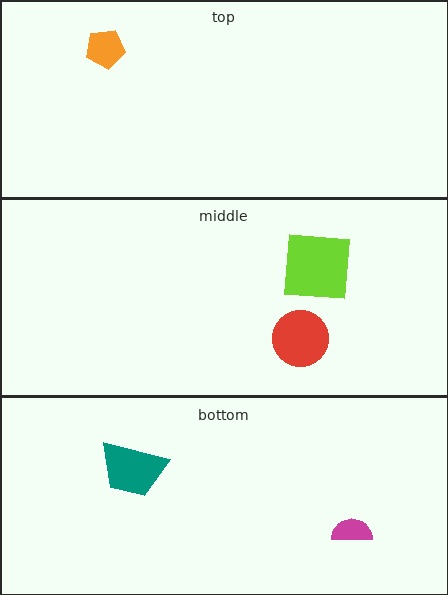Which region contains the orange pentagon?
The top region.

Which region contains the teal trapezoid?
The bottom region.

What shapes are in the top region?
The orange pentagon.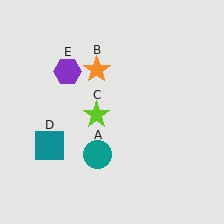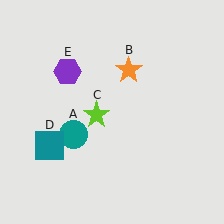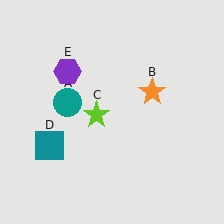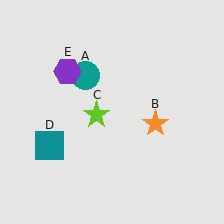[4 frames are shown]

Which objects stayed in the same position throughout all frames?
Lime star (object C) and teal square (object D) and purple hexagon (object E) remained stationary.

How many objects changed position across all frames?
2 objects changed position: teal circle (object A), orange star (object B).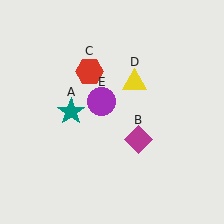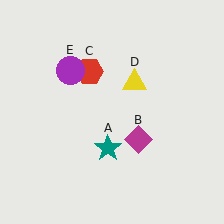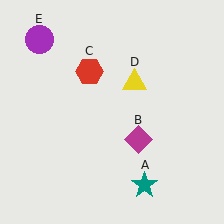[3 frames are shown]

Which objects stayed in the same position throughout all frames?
Magenta diamond (object B) and red hexagon (object C) and yellow triangle (object D) remained stationary.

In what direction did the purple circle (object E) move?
The purple circle (object E) moved up and to the left.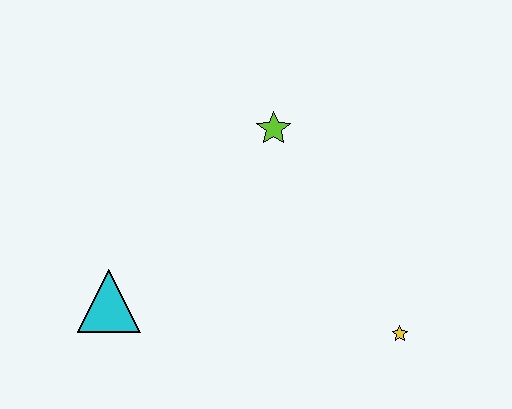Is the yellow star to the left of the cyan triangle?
No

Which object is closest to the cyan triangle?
The lime star is closest to the cyan triangle.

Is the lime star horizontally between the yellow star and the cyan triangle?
Yes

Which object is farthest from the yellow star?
The cyan triangle is farthest from the yellow star.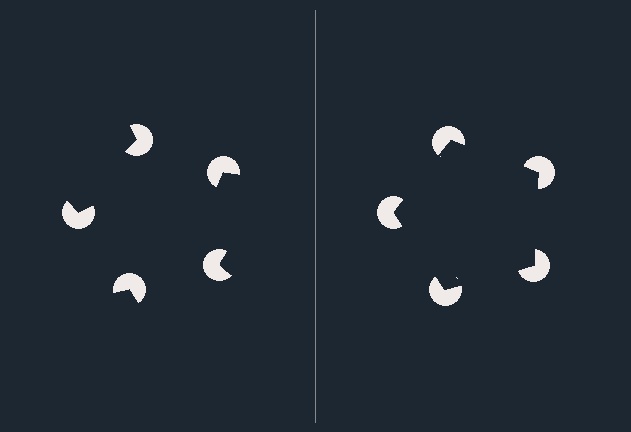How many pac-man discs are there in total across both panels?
10 — 5 on each side.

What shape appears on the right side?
An illusory pentagon.